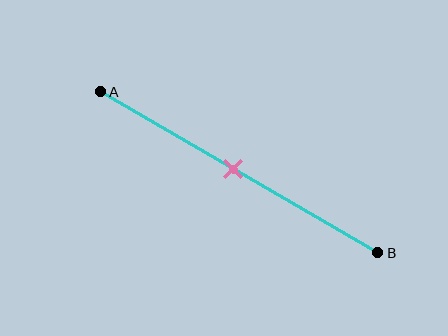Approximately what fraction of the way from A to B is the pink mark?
The pink mark is approximately 50% of the way from A to B.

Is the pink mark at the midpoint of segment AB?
Yes, the mark is approximately at the midpoint.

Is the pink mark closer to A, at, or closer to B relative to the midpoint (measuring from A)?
The pink mark is approximately at the midpoint of segment AB.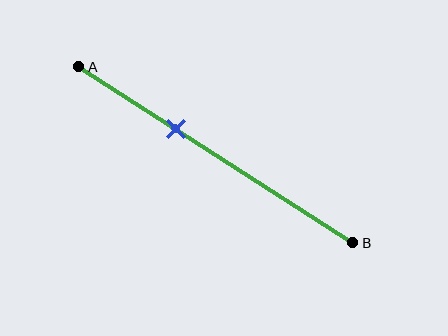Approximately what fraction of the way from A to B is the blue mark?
The blue mark is approximately 35% of the way from A to B.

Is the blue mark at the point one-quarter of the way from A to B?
No, the mark is at about 35% from A, not at the 25% one-quarter point.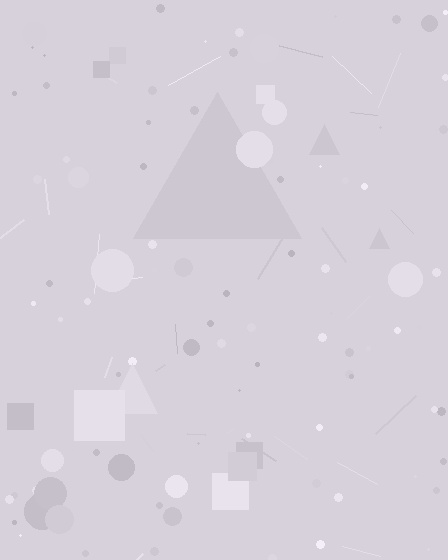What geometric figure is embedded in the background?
A triangle is embedded in the background.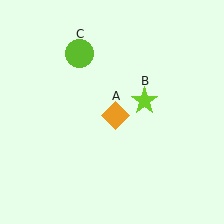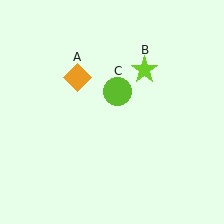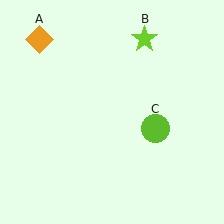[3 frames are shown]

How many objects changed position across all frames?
3 objects changed position: orange diamond (object A), lime star (object B), lime circle (object C).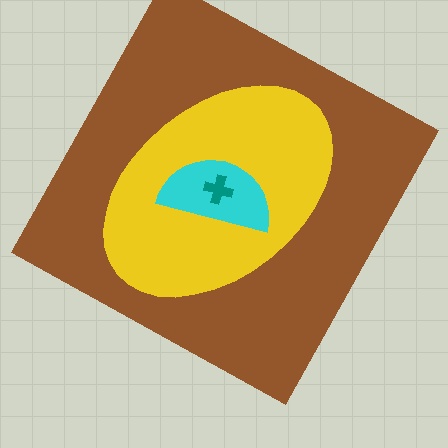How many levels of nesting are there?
4.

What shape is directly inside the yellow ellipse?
The cyan semicircle.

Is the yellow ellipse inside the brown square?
Yes.